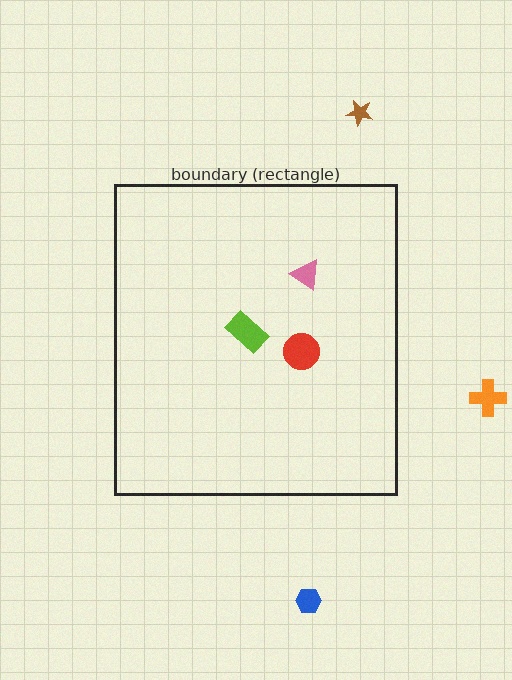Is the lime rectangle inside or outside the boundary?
Inside.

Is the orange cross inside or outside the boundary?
Outside.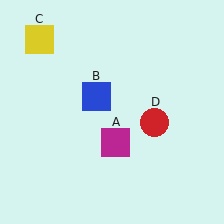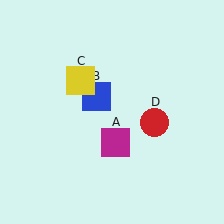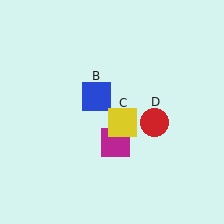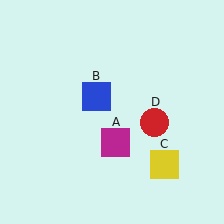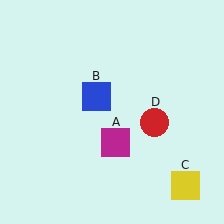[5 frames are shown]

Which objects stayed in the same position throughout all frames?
Magenta square (object A) and blue square (object B) and red circle (object D) remained stationary.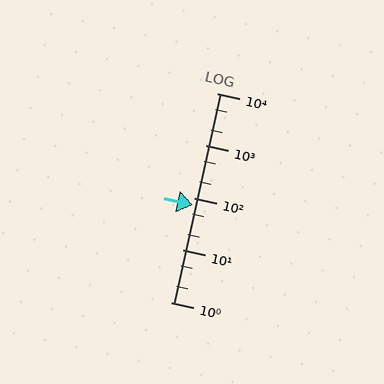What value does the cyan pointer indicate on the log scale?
The pointer indicates approximately 71.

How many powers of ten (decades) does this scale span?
The scale spans 4 decades, from 1 to 10000.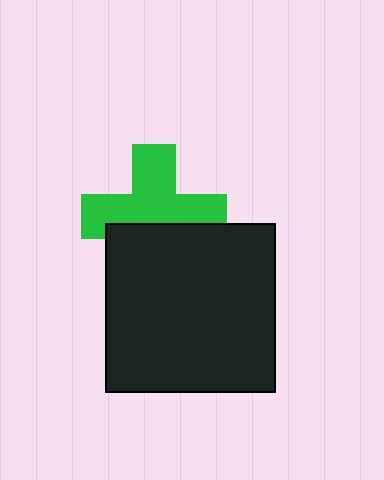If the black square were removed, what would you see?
You would see the complete green cross.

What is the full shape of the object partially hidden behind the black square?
The partially hidden object is a green cross.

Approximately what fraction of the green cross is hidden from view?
Roughly 37% of the green cross is hidden behind the black square.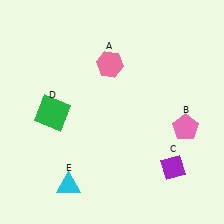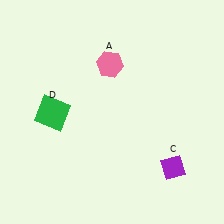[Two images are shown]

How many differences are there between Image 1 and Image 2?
There are 2 differences between the two images.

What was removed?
The cyan triangle (E), the pink pentagon (B) were removed in Image 2.